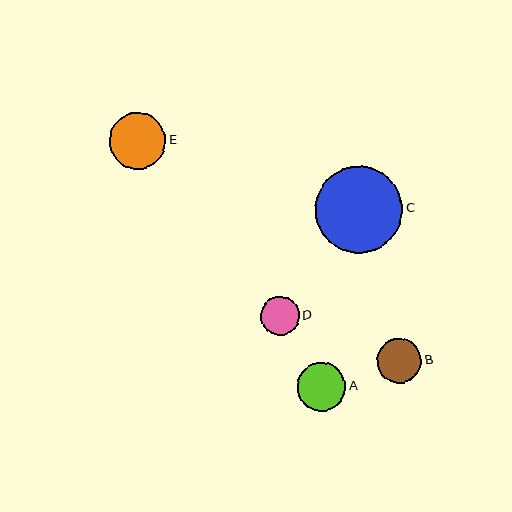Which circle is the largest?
Circle C is the largest with a size of approximately 87 pixels.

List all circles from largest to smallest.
From largest to smallest: C, E, A, B, D.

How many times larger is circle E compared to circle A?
Circle E is approximately 1.2 times the size of circle A.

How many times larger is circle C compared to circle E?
Circle C is approximately 1.5 times the size of circle E.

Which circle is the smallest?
Circle D is the smallest with a size of approximately 38 pixels.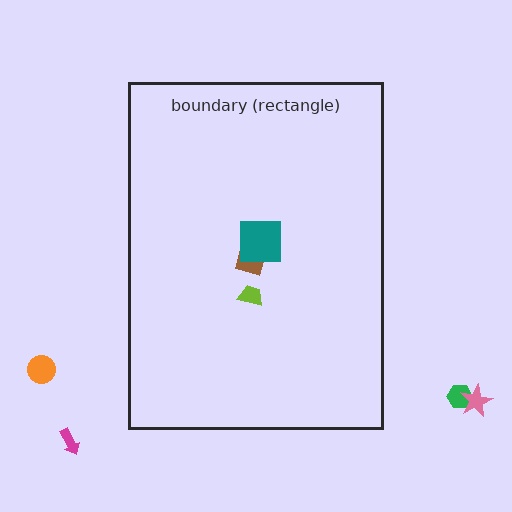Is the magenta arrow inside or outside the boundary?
Outside.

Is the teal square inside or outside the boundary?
Inside.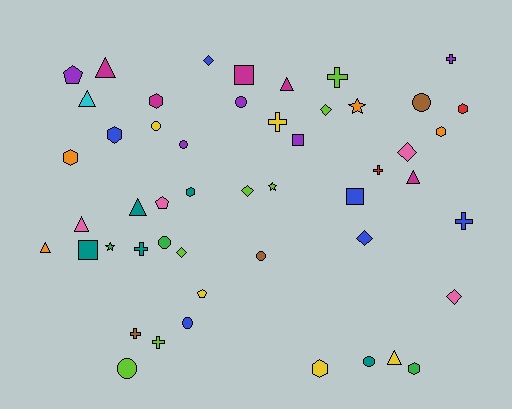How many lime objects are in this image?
There are 7 lime objects.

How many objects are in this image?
There are 50 objects.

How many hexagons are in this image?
There are 8 hexagons.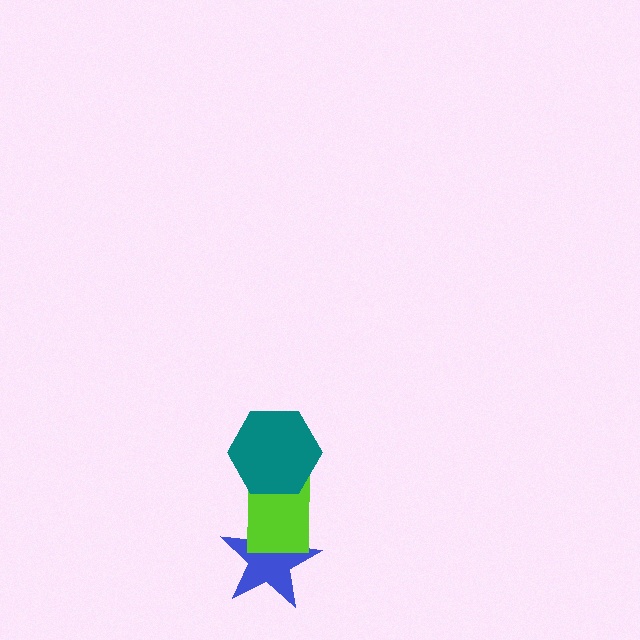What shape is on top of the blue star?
The lime rectangle is on top of the blue star.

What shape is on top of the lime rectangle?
The teal hexagon is on top of the lime rectangle.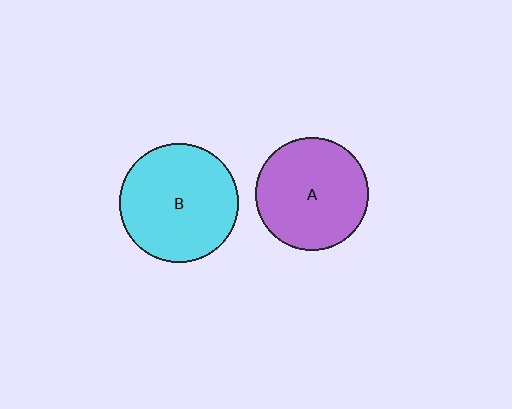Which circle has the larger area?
Circle B (cyan).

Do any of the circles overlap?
No, none of the circles overlap.